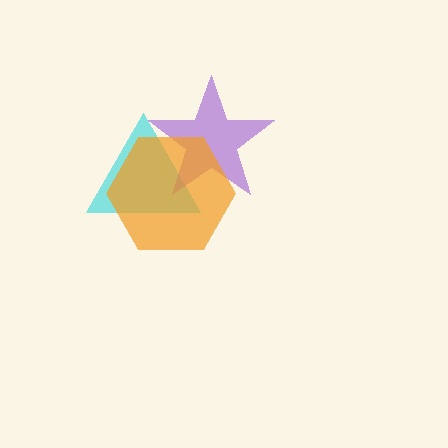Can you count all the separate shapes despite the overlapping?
Yes, there are 3 separate shapes.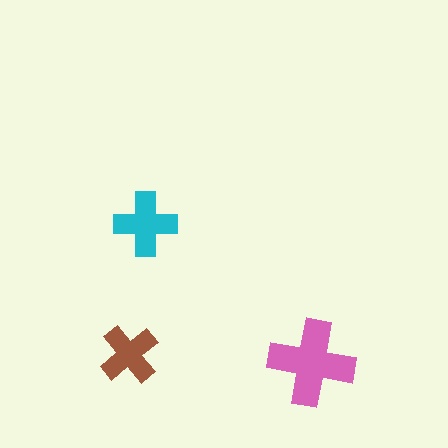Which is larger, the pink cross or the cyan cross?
The pink one.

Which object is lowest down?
The pink cross is bottommost.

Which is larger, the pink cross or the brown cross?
The pink one.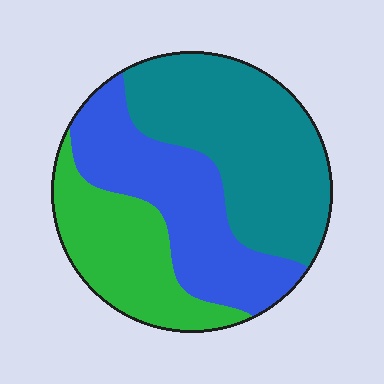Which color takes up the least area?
Green, at roughly 25%.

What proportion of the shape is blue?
Blue covers 33% of the shape.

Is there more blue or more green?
Blue.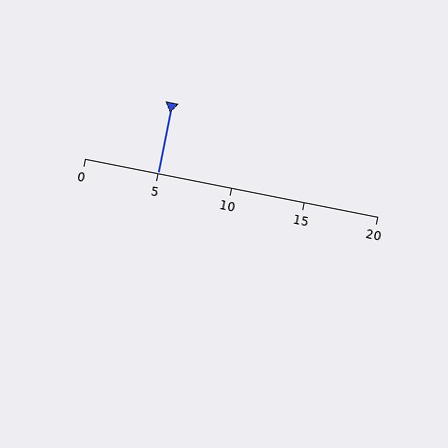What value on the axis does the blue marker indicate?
The marker indicates approximately 5.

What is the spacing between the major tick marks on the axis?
The major ticks are spaced 5 apart.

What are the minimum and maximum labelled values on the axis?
The axis runs from 0 to 20.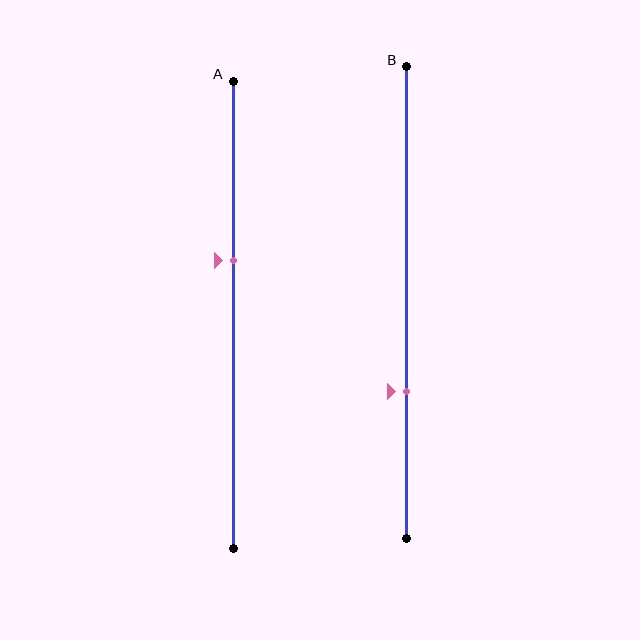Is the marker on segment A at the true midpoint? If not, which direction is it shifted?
No, the marker on segment A is shifted upward by about 12% of the segment length.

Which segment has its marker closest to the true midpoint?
Segment A has its marker closest to the true midpoint.